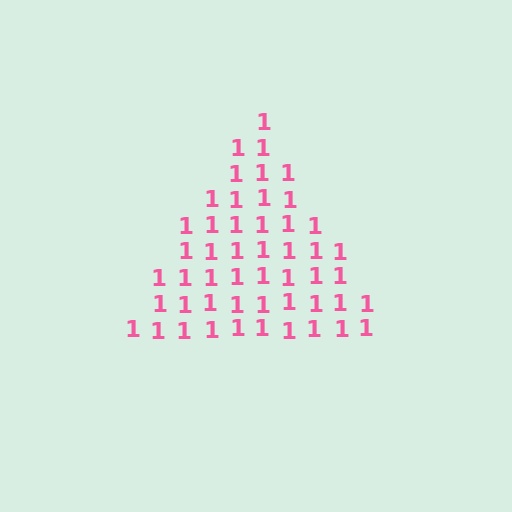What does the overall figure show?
The overall figure shows a triangle.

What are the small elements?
The small elements are digit 1's.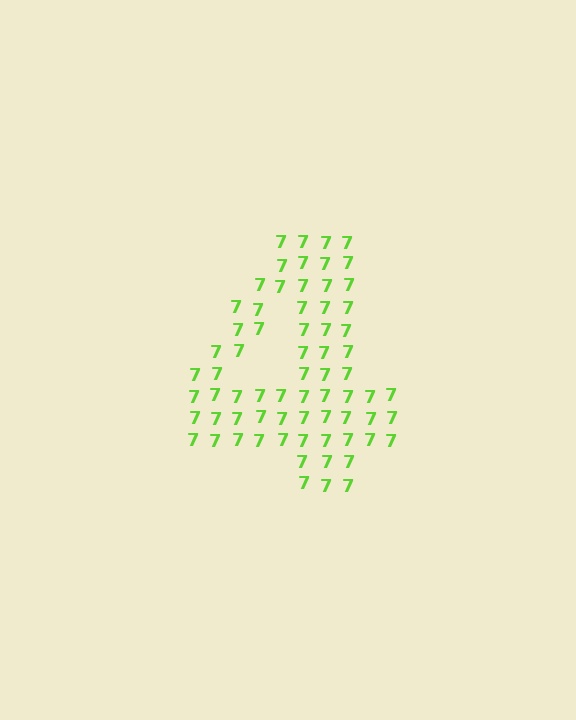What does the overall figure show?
The overall figure shows the digit 4.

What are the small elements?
The small elements are digit 7's.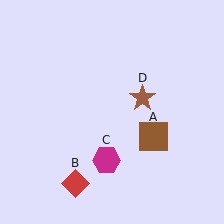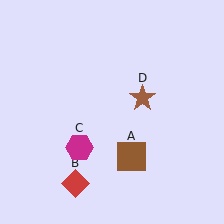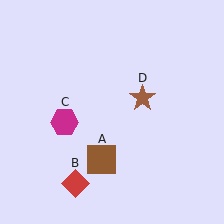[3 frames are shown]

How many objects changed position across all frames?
2 objects changed position: brown square (object A), magenta hexagon (object C).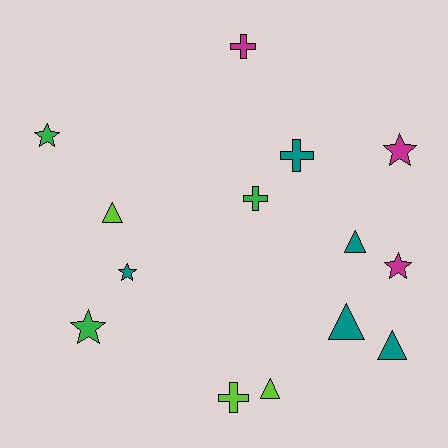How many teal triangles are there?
There are 3 teal triangles.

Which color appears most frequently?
Teal, with 5 objects.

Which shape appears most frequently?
Triangle, with 5 objects.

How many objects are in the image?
There are 14 objects.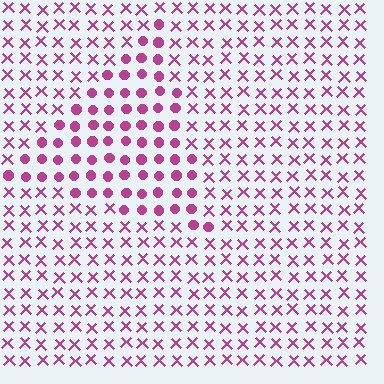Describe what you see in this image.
The image is filled with small magenta elements arranged in a uniform grid. A triangle-shaped region contains circles, while the surrounding area contains X marks. The boundary is defined purely by the change in element shape.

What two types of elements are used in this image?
The image uses circles inside the triangle region and X marks outside it.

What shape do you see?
I see a triangle.